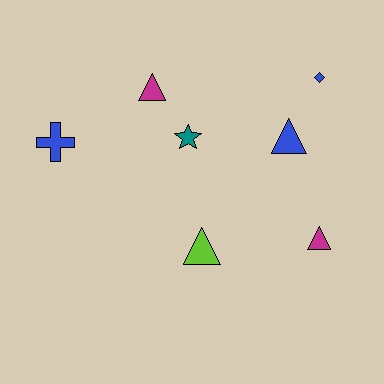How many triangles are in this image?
There are 4 triangles.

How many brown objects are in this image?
There are no brown objects.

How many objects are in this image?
There are 7 objects.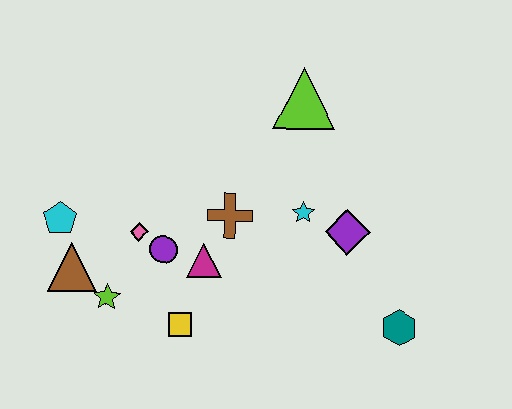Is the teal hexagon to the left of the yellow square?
No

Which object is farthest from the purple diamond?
The cyan pentagon is farthest from the purple diamond.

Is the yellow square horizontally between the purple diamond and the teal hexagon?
No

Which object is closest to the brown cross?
The magenta triangle is closest to the brown cross.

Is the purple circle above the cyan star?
No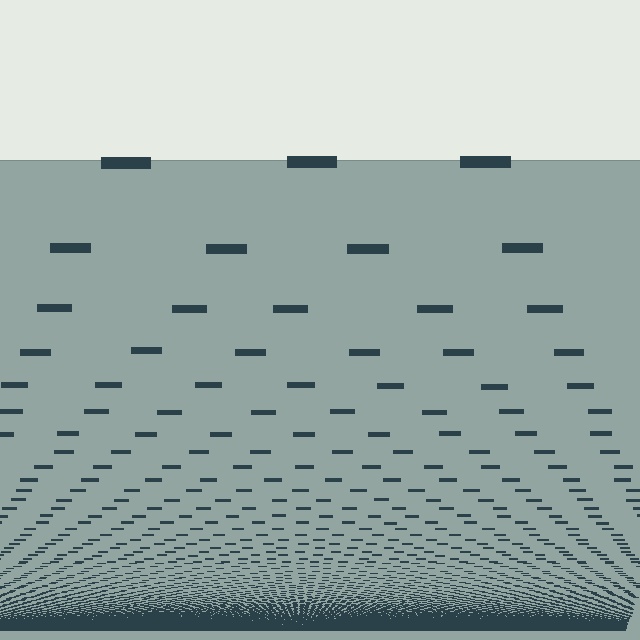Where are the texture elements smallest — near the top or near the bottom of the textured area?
Near the bottom.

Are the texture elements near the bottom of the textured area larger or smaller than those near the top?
Smaller. The gradient is inverted — elements near the bottom are smaller and denser.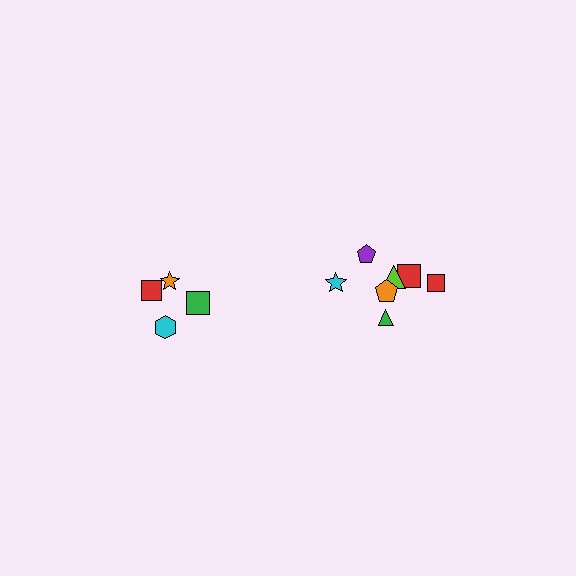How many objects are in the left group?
There are 4 objects.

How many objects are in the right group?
There are 7 objects.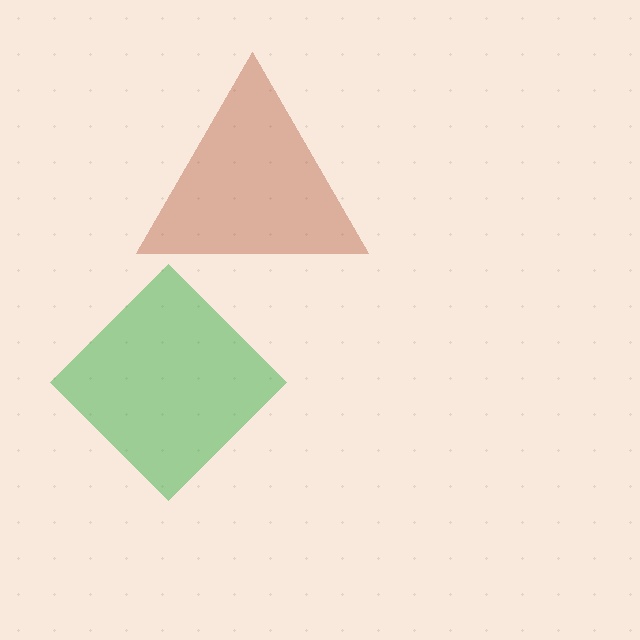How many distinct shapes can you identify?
There are 2 distinct shapes: a brown triangle, a green diamond.